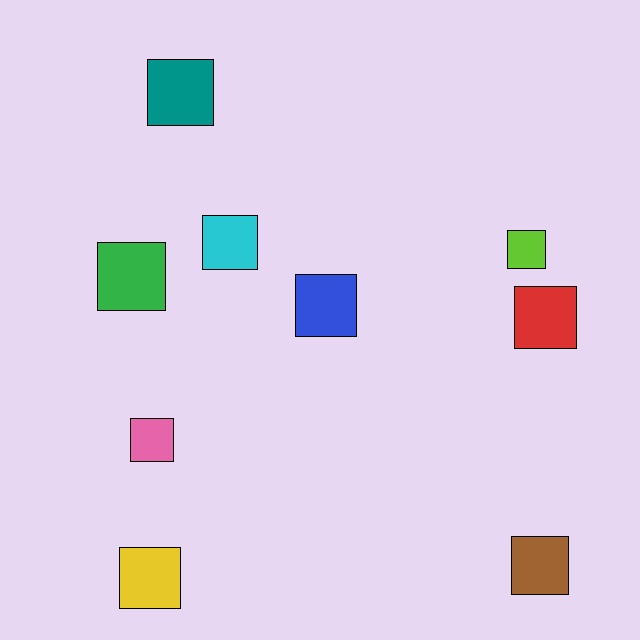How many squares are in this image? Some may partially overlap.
There are 9 squares.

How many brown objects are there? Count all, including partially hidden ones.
There is 1 brown object.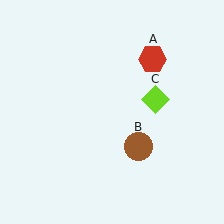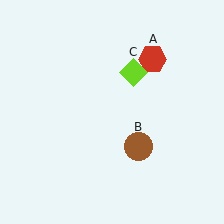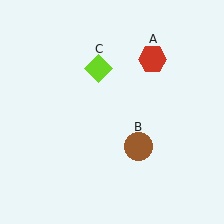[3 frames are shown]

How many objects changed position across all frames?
1 object changed position: lime diamond (object C).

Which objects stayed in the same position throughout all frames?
Red hexagon (object A) and brown circle (object B) remained stationary.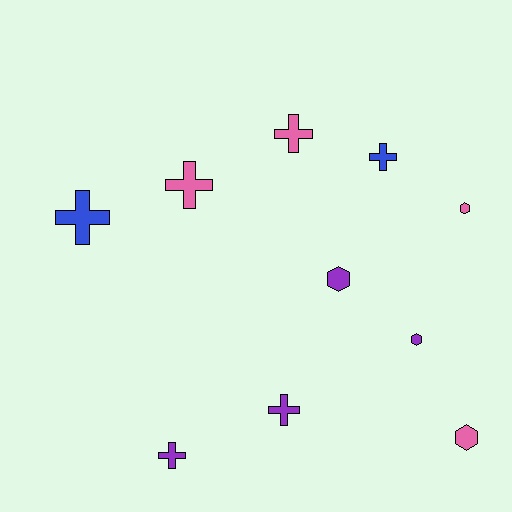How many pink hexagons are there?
There are 2 pink hexagons.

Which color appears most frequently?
Pink, with 4 objects.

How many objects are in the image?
There are 10 objects.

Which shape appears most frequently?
Cross, with 6 objects.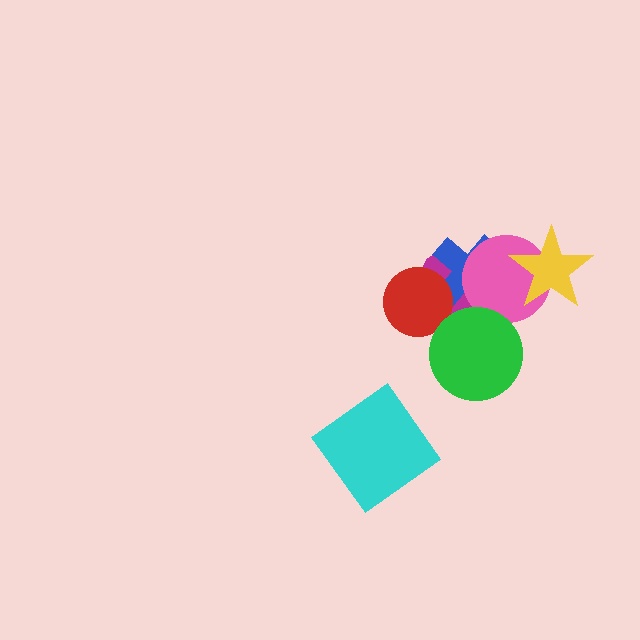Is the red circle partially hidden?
No, no other shape covers it.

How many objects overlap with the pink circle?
4 objects overlap with the pink circle.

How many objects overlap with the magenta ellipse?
4 objects overlap with the magenta ellipse.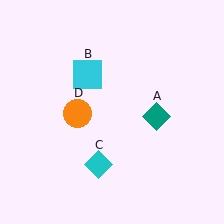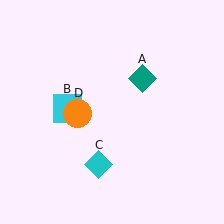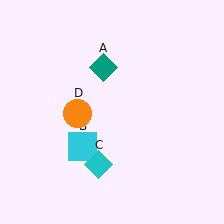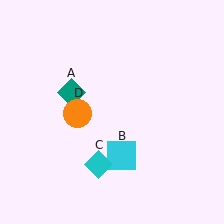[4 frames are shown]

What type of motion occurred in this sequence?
The teal diamond (object A), cyan square (object B) rotated counterclockwise around the center of the scene.